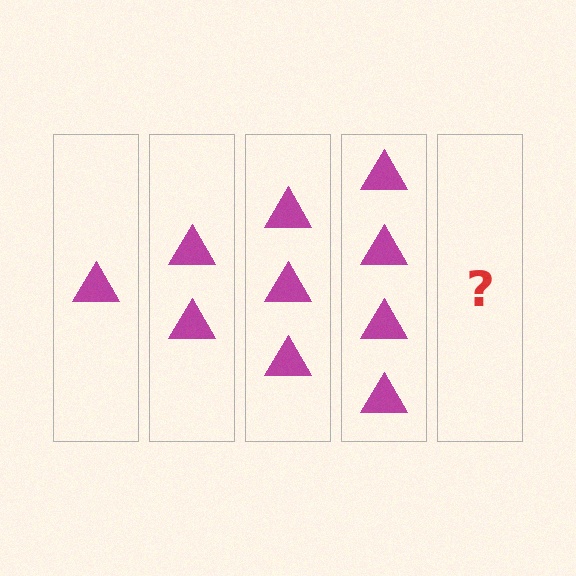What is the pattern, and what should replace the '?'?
The pattern is that each step adds one more triangle. The '?' should be 5 triangles.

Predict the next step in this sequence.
The next step is 5 triangles.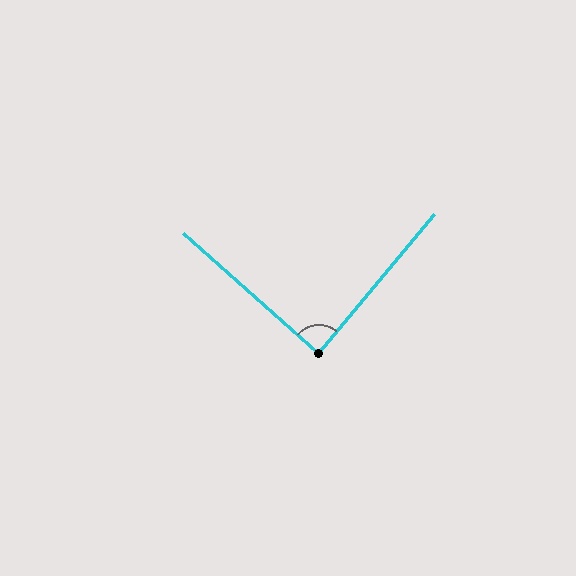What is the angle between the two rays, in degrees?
Approximately 88 degrees.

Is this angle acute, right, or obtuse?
It is approximately a right angle.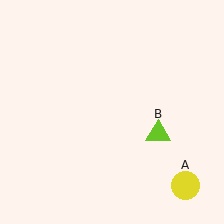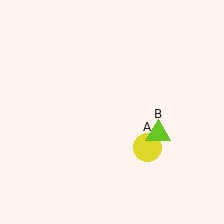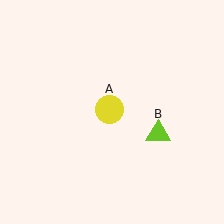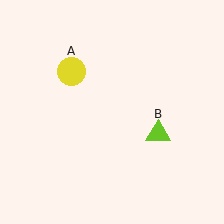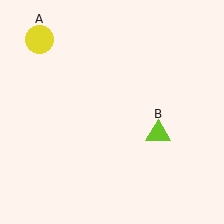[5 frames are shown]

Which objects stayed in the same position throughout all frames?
Lime triangle (object B) remained stationary.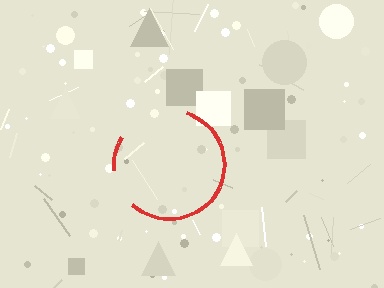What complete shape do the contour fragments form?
The contour fragments form a circle.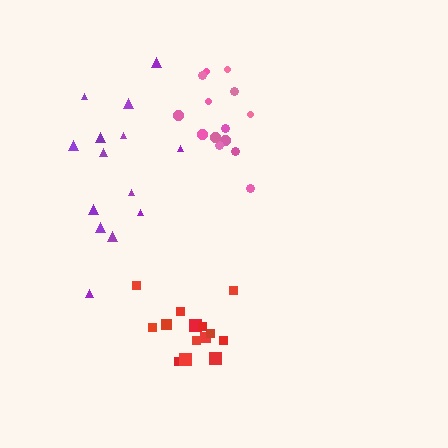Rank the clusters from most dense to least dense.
red, pink, purple.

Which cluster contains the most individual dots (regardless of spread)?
Pink (15).